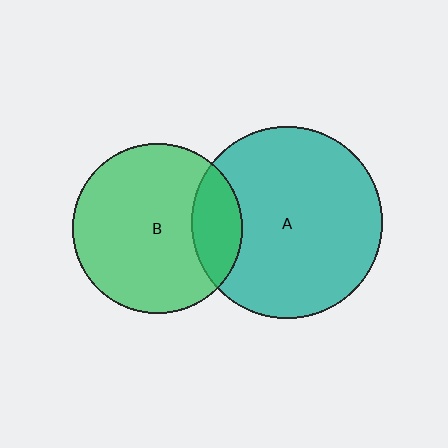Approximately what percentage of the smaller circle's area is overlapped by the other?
Approximately 20%.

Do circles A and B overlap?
Yes.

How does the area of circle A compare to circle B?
Approximately 1.3 times.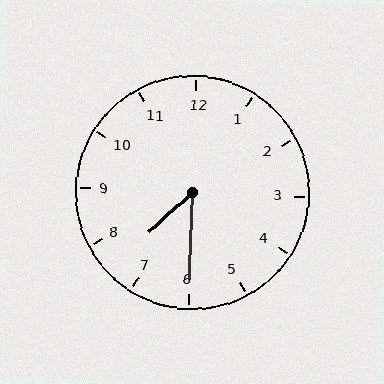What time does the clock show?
7:30.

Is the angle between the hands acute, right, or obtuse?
It is acute.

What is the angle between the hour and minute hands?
Approximately 45 degrees.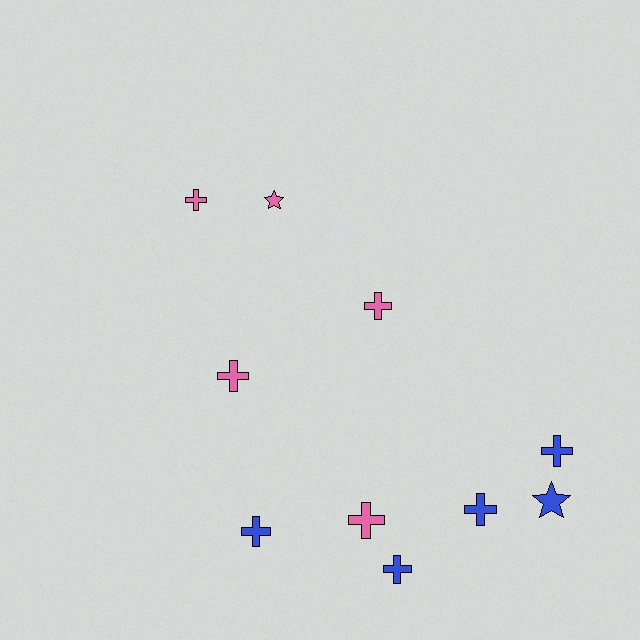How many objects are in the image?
There are 10 objects.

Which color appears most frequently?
Blue, with 5 objects.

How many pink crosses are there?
There are 4 pink crosses.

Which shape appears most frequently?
Cross, with 8 objects.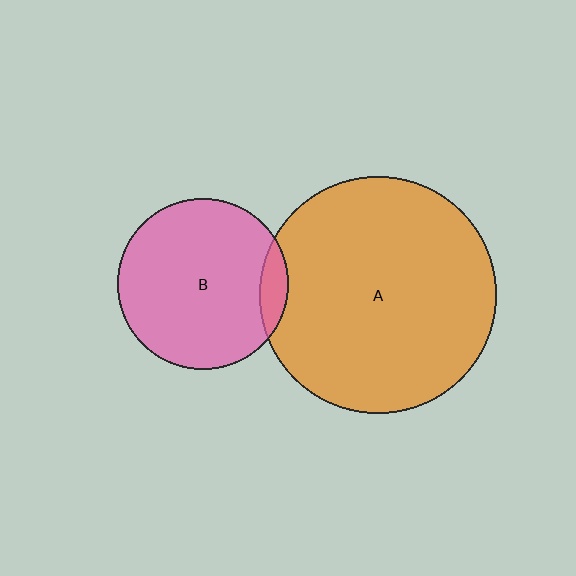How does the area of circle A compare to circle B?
Approximately 1.9 times.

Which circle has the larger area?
Circle A (orange).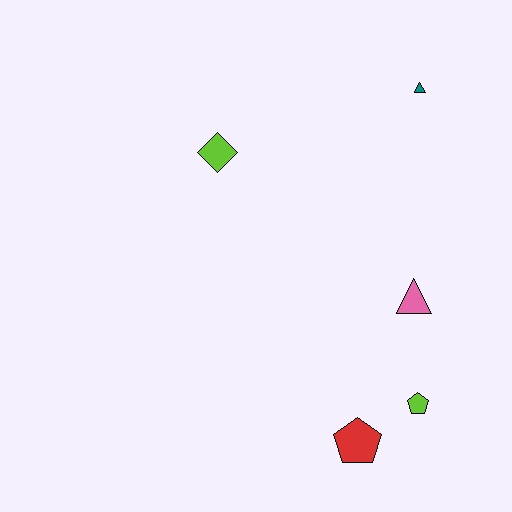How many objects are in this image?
There are 5 objects.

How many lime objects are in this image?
There are 2 lime objects.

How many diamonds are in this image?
There is 1 diamond.